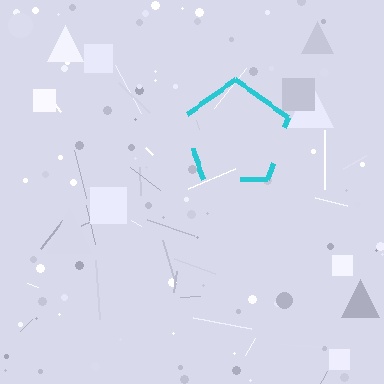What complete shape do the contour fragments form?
The contour fragments form a pentagon.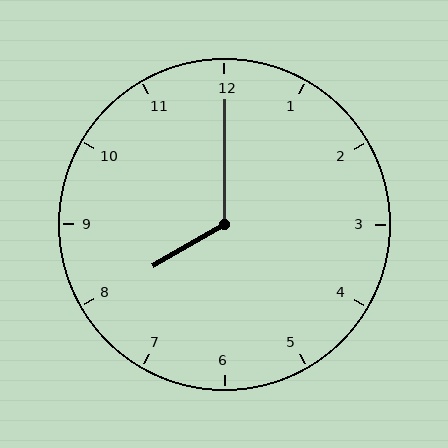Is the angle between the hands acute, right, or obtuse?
It is obtuse.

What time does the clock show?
8:00.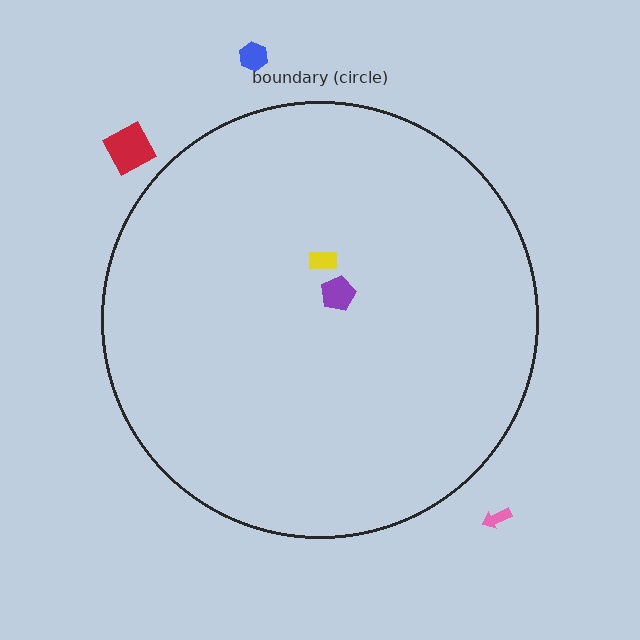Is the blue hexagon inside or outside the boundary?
Outside.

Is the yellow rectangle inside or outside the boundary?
Inside.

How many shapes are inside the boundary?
2 inside, 3 outside.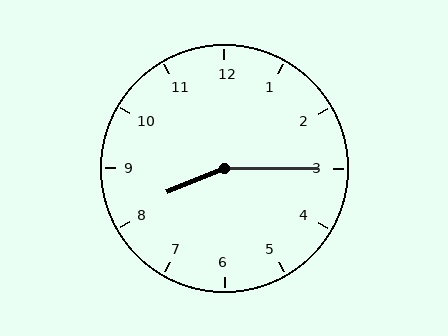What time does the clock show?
8:15.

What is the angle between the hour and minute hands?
Approximately 158 degrees.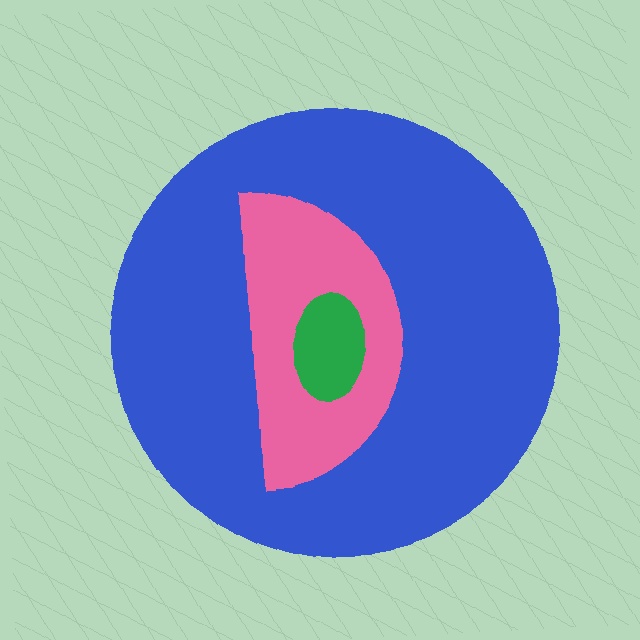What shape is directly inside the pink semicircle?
The green ellipse.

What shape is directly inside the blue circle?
The pink semicircle.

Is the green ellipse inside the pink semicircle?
Yes.